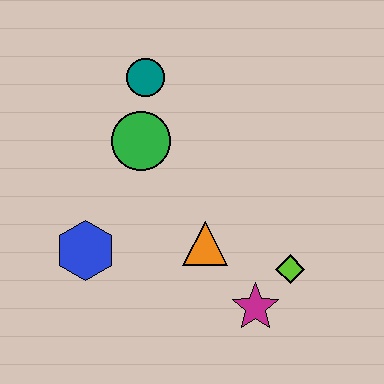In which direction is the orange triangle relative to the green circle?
The orange triangle is below the green circle.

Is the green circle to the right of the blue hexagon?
Yes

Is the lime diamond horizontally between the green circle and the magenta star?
No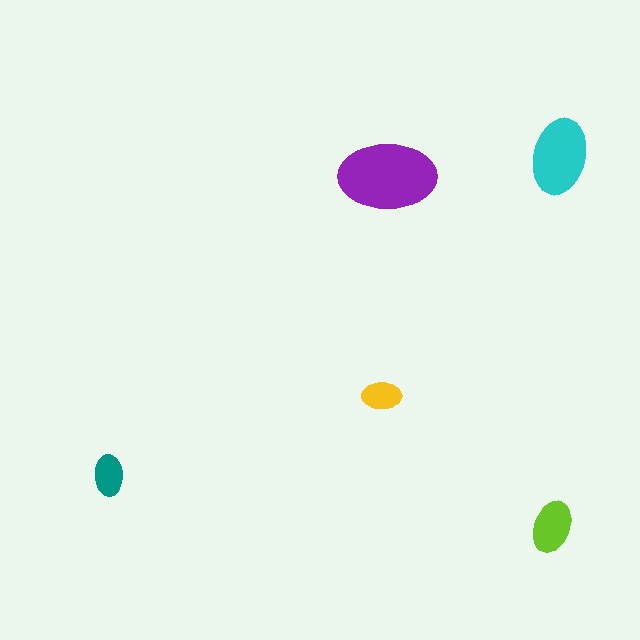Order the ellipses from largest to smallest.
the purple one, the cyan one, the lime one, the teal one, the yellow one.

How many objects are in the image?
There are 5 objects in the image.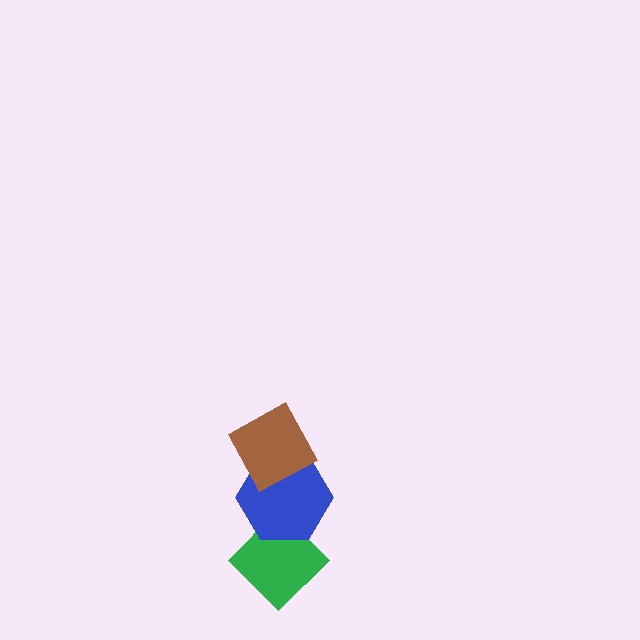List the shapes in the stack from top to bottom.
From top to bottom: the brown diamond, the blue hexagon, the green diamond.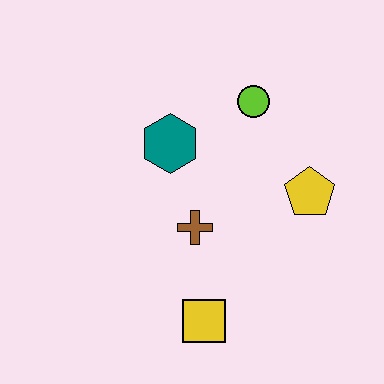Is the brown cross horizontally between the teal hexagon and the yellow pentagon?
Yes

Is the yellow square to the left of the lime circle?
Yes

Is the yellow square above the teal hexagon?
No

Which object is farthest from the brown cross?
The lime circle is farthest from the brown cross.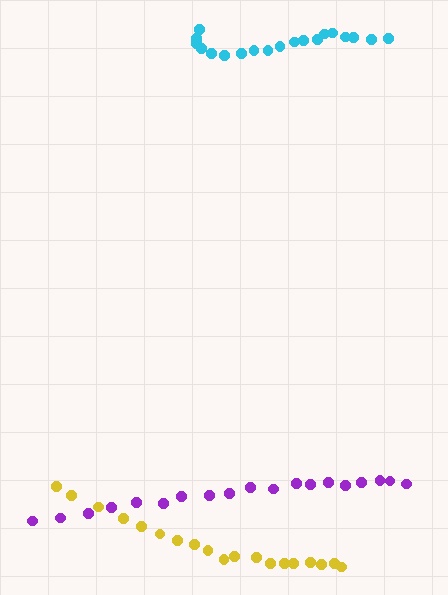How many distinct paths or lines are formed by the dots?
There are 3 distinct paths.